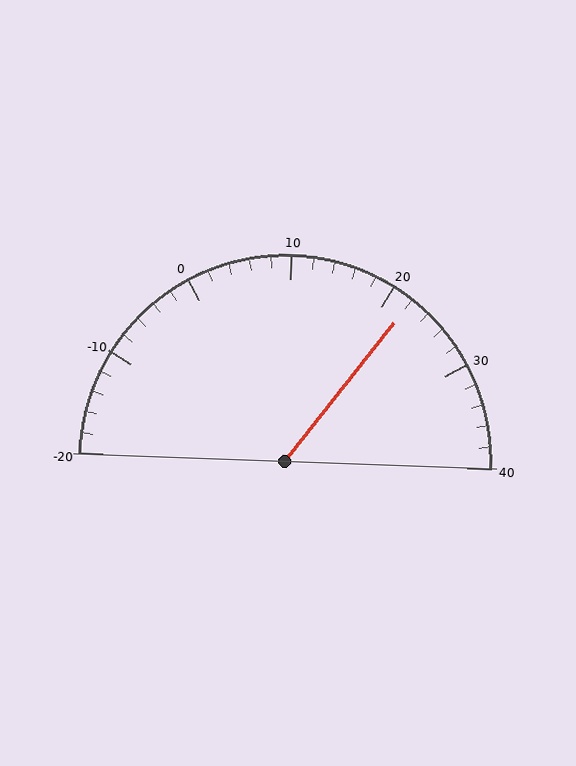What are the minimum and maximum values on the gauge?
The gauge ranges from -20 to 40.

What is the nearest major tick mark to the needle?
The nearest major tick mark is 20.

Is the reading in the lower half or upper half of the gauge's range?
The reading is in the upper half of the range (-20 to 40).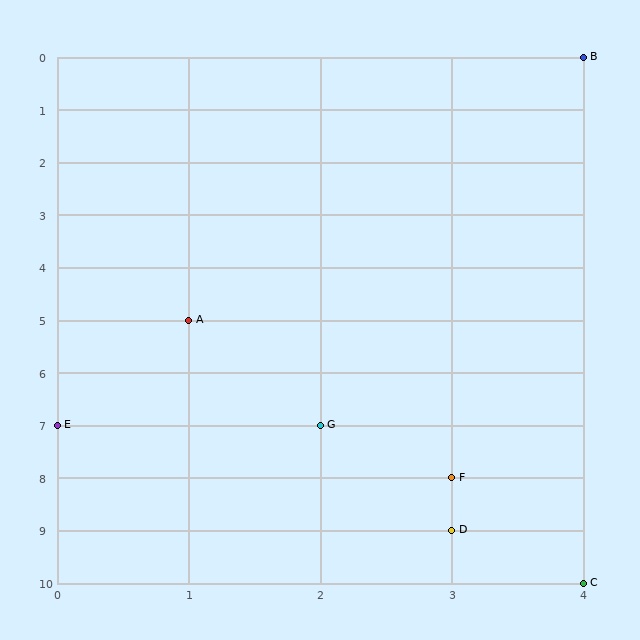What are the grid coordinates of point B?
Point B is at grid coordinates (4, 0).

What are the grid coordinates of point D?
Point D is at grid coordinates (3, 9).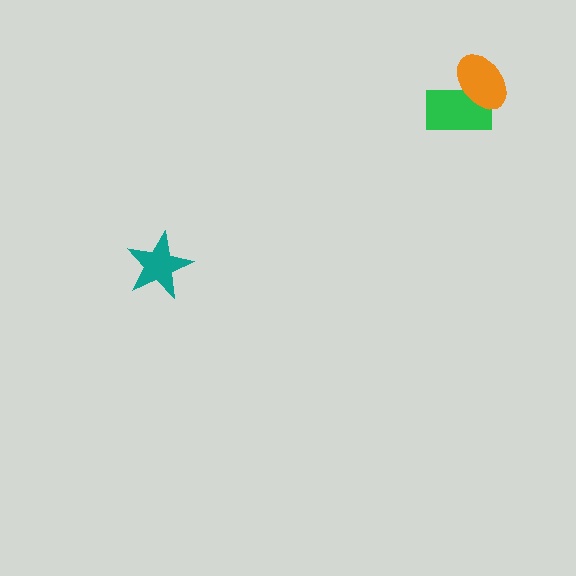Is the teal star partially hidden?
No, no other shape covers it.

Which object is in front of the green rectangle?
The orange ellipse is in front of the green rectangle.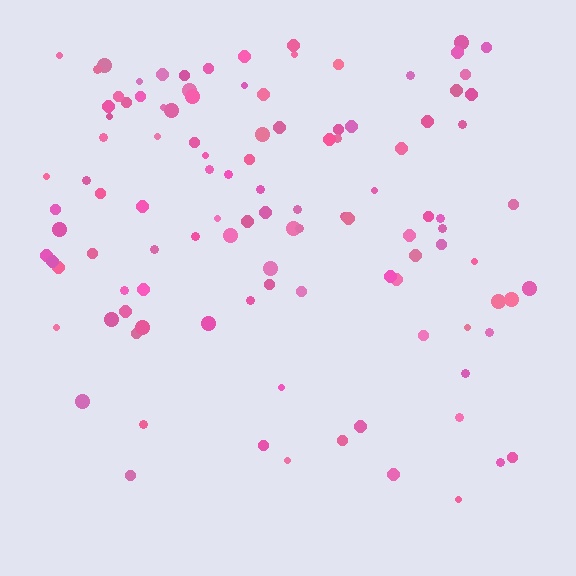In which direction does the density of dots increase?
From bottom to top, with the top side densest.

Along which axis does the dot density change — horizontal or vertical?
Vertical.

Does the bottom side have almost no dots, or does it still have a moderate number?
Still a moderate number, just noticeably fewer than the top.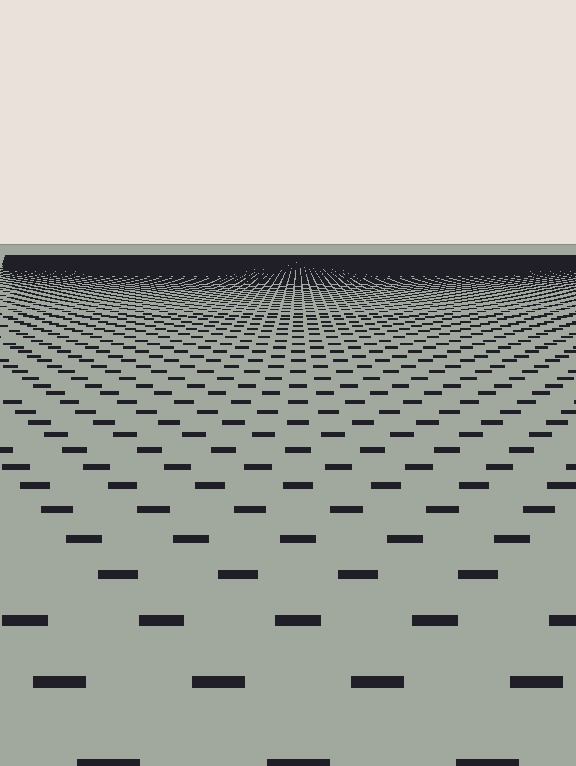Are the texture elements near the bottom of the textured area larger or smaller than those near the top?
Larger. Near the bottom, elements are closer to the viewer and appear at a bigger on-screen size.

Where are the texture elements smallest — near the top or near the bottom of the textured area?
Near the top.